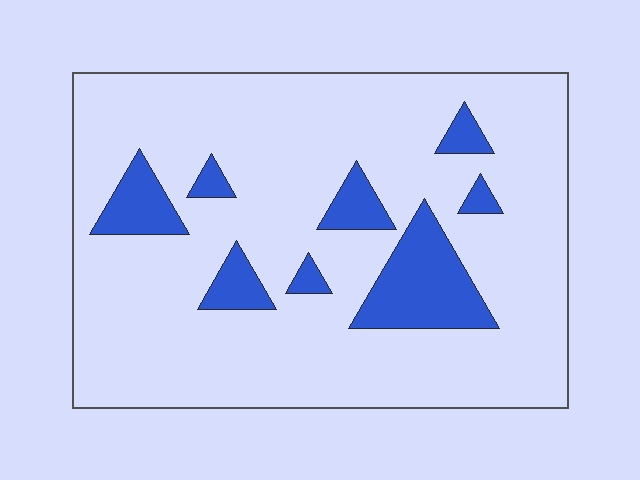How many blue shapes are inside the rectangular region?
8.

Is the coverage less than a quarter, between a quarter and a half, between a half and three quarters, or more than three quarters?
Less than a quarter.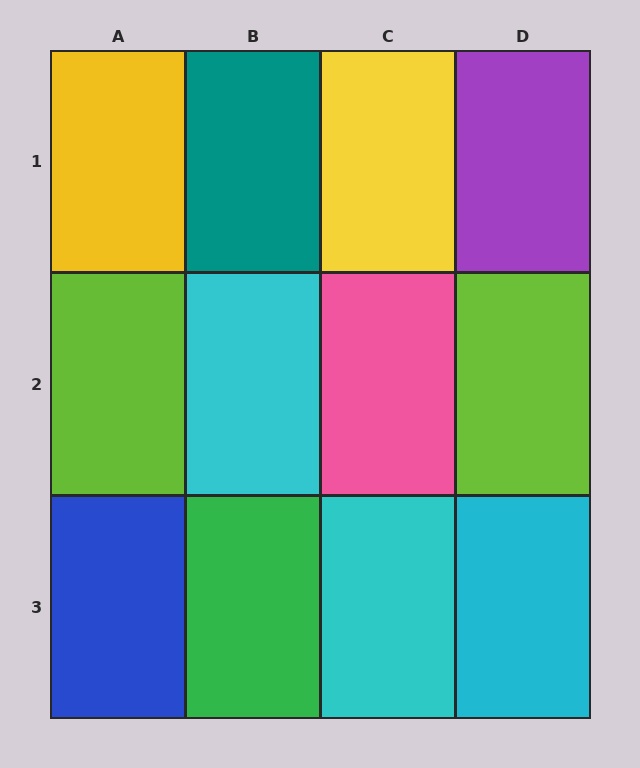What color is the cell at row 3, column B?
Green.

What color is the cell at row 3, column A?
Blue.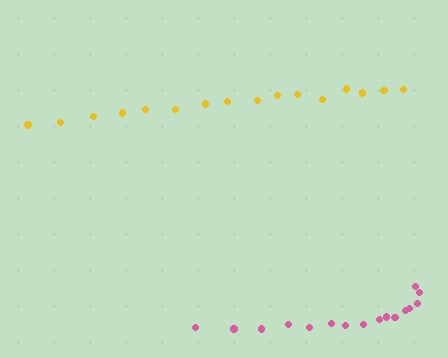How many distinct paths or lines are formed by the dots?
There are 2 distinct paths.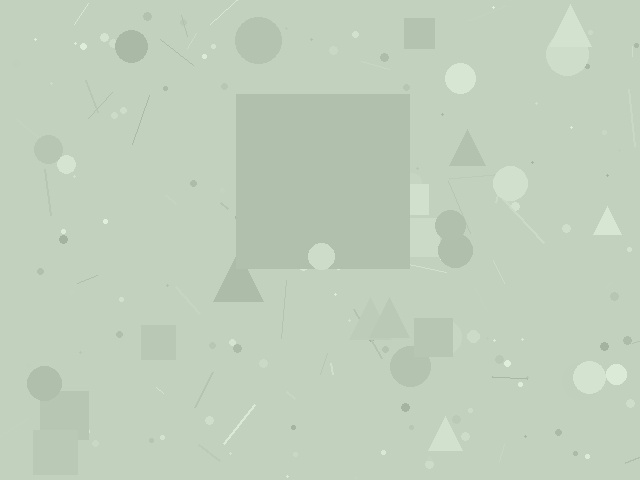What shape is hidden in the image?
A square is hidden in the image.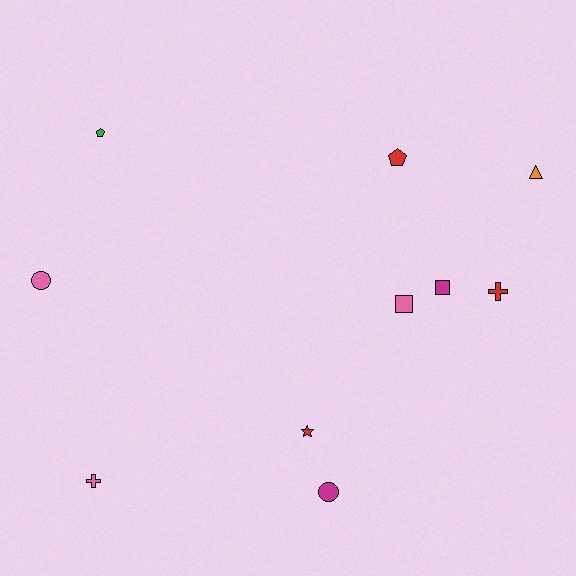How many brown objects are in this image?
There are no brown objects.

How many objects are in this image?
There are 10 objects.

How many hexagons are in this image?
There are no hexagons.